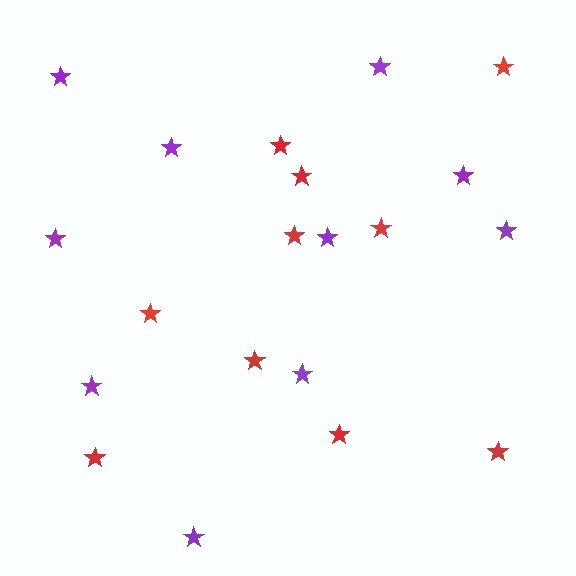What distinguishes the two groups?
There are 2 groups: one group of red stars (10) and one group of purple stars (10).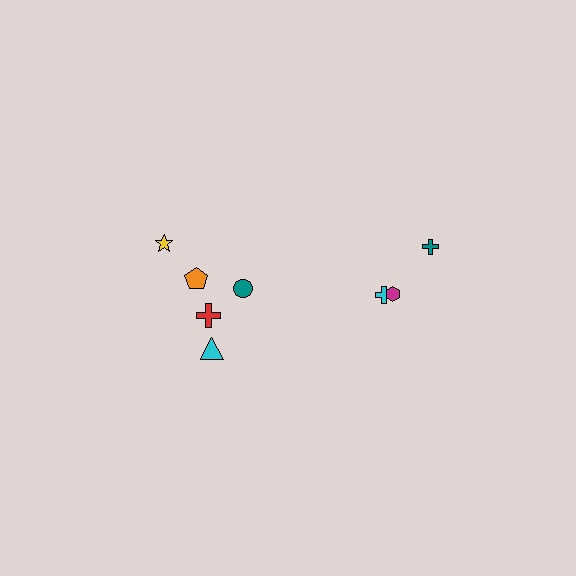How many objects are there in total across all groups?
There are 8 objects.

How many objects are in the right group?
There are 3 objects.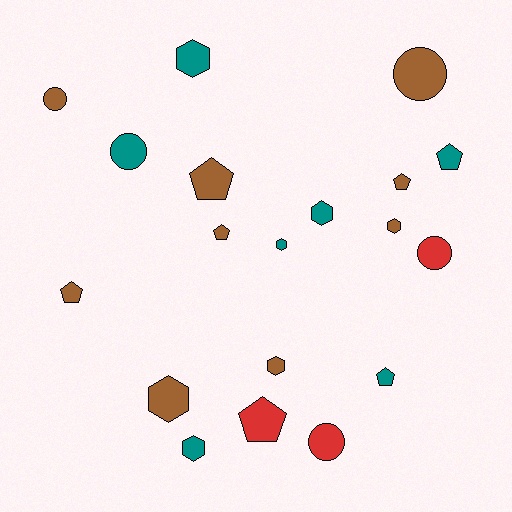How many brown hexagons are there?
There are 3 brown hexagons.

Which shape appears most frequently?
Hexagon, with 7 objects.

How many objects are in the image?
There are 19 objects.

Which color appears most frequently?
Brown, with 9 objects.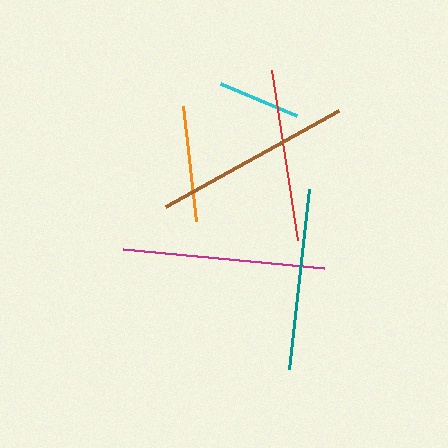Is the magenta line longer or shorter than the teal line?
The magenta line is longer than the teal line.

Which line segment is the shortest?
The cyan line is the shortest at approximately 82 pixels.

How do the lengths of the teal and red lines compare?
The teal and red lines are approximately the same length.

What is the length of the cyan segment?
The cyan segment is approximately 82 pixels long.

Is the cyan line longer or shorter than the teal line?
The teal line is longer than the cyan line.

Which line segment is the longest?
The magenta line is the longest at approximately 202 pixels.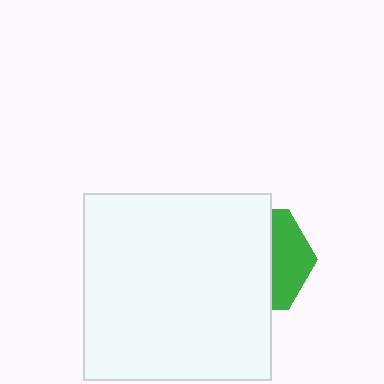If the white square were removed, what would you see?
You would see the complete green hexagon.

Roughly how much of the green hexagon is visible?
A small part of it is visible (roughly 36%).